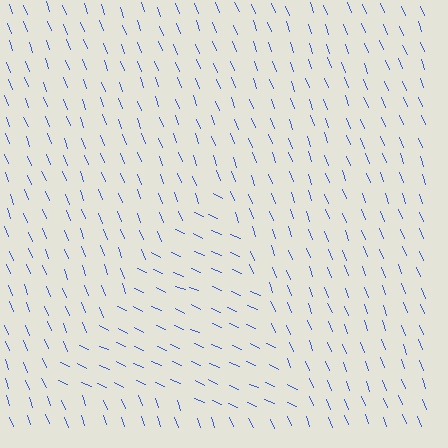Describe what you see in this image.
The image is filled with small blue line segments. A triangle region in the image has lines oriented differently from the surrounding lines, creating a visible texture boundary.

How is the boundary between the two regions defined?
The boundary is defined purely by a change in line orientation (approximately 45 degrees difference). All lines are the same color and thickness.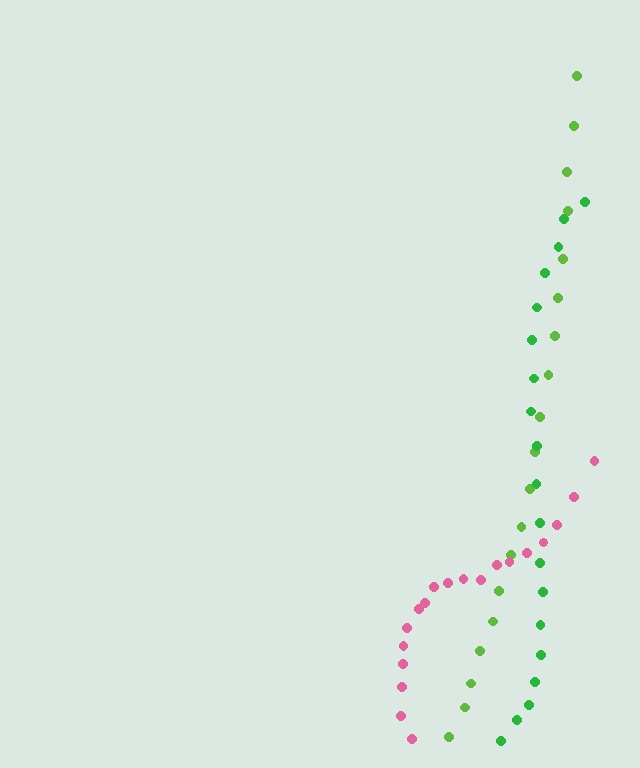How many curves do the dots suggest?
There are 3 distinct paths.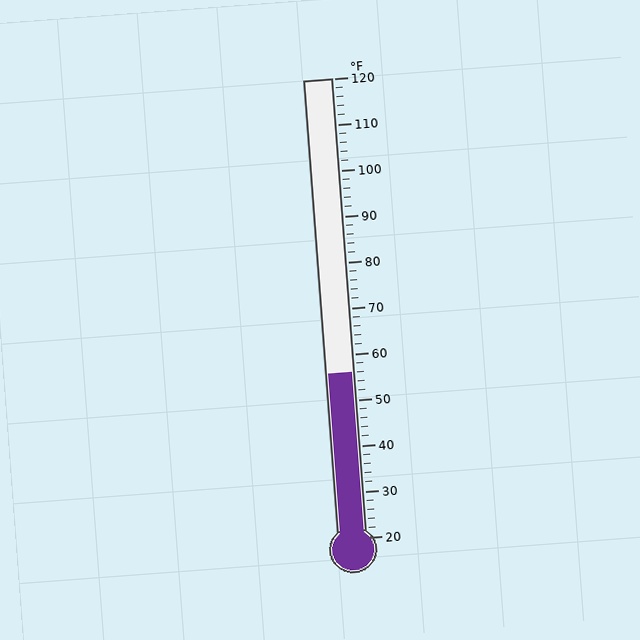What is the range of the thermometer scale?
The thermometer scale ranges from 20°F to 120°F.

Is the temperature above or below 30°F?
The temperature is above 30°F.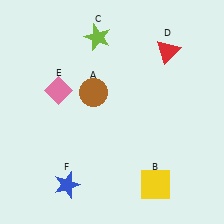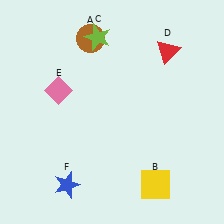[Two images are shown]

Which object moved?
The brown circle (A) moved up.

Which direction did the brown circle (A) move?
The brown circle (A) moved up.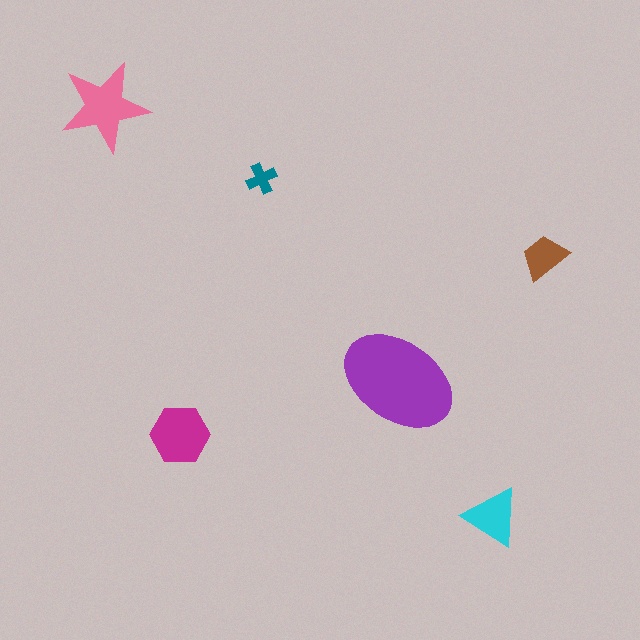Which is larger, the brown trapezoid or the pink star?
The pink star.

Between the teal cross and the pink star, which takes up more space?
The pink star.